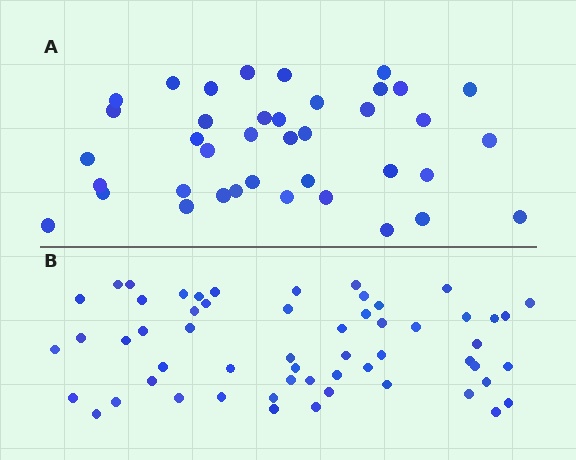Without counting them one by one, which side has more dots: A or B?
Region B (the bottom region) has more dots.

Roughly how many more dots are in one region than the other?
Region B has approximately 20 more dots than region A.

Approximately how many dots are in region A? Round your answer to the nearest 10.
About 40 dots. (The exact count is 39, which rounds to 40.)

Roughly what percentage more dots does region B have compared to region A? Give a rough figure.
About 45% more.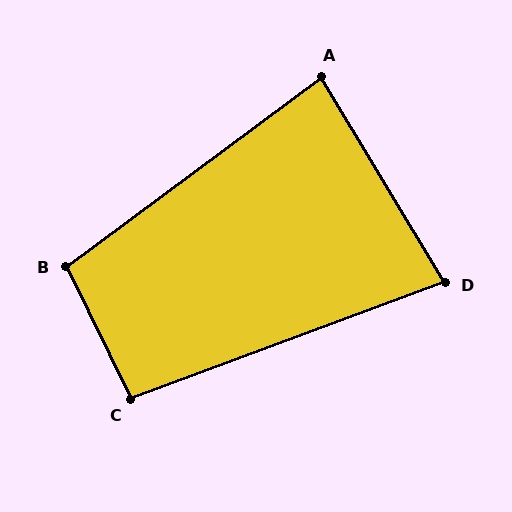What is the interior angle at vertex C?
Approximately 96 degrees (obtuse).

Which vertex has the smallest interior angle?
D, at approximately 79 degrees.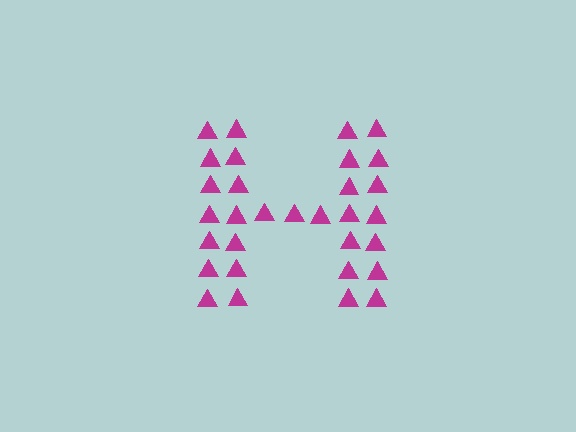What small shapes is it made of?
It is made of small triangles.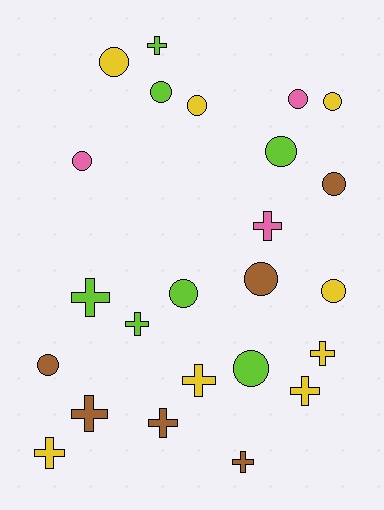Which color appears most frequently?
Yellow, with 8 objects.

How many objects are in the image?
There are 24 objects.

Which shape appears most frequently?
Circle, with 13 objects.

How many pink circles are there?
There are 2 pink circles.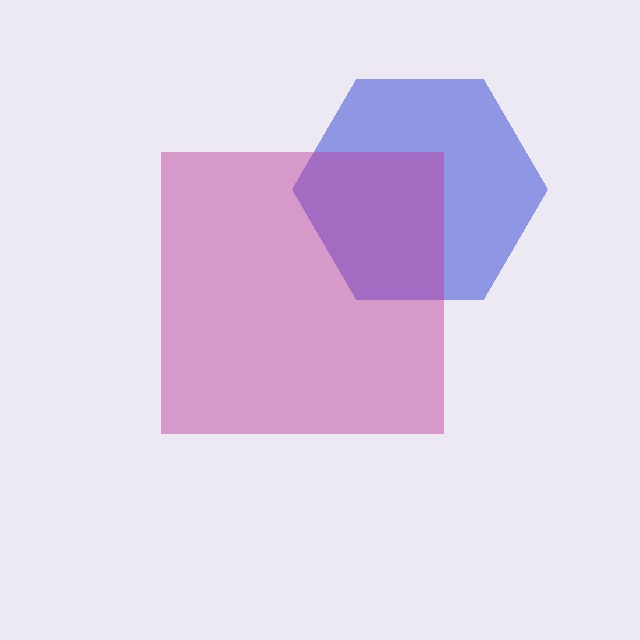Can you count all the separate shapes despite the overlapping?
Yes, there are 2 separate shapes.